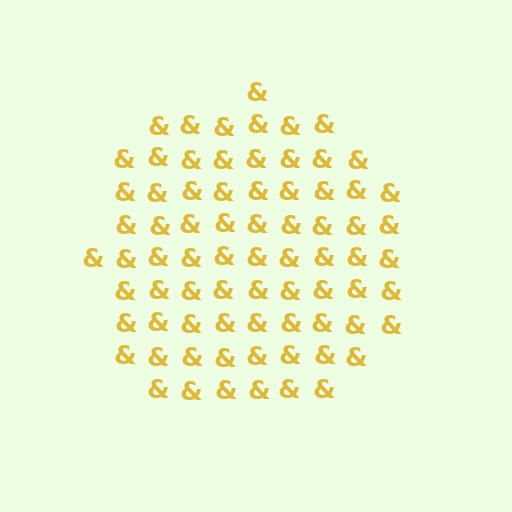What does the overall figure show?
The overall figure shows a circle.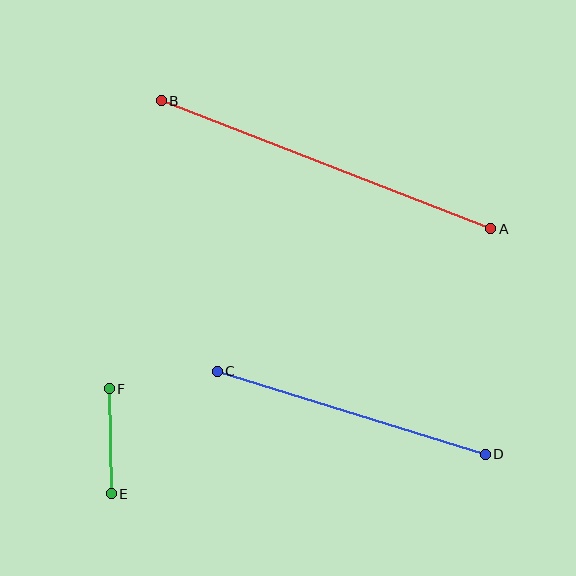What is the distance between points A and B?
The distance is approximately 354 pixels.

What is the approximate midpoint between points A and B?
The midpoint is at approximately (326, 165) pixels.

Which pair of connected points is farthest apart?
Points A and B are farthest apart.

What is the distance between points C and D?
The distance is approximately 280 pixels.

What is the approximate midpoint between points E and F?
The midpoint is at approximately (110, 441) pixels.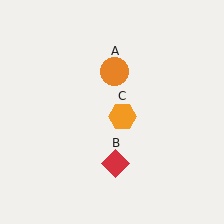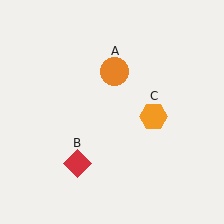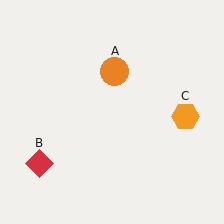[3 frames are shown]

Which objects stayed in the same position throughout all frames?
Orange circle (object A) remained stationary.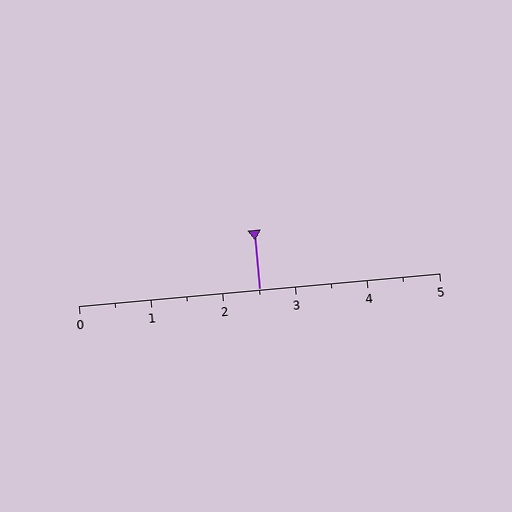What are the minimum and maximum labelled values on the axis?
The axis runs from 0 to 5.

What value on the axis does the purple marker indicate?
The marker indicates approximately 2.5.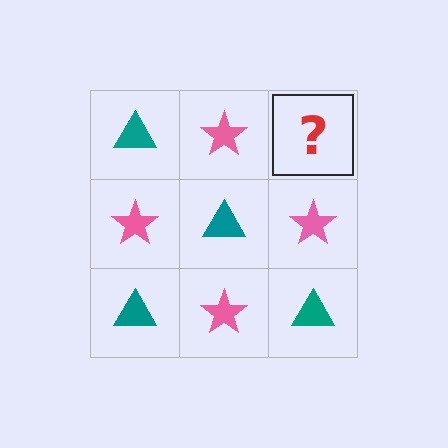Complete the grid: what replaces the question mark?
The question mark should be replaced with a teal triangle.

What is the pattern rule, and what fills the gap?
The rule is that it alternates teal triangle and pink star in a checkerboard pattern. The gap should be filled with a teal triangle.